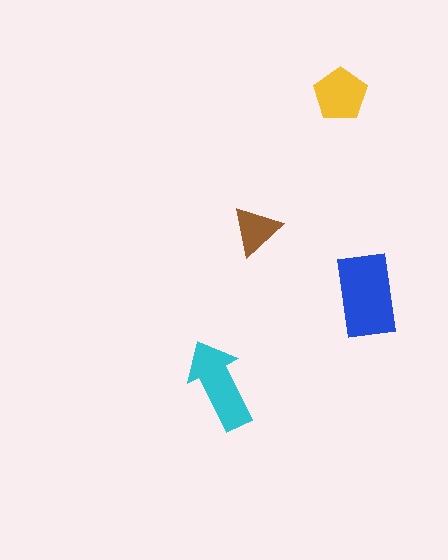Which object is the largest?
The blue rectangle.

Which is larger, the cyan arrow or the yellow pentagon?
The cyan arrow.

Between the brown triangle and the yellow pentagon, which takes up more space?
The yellow pentagon.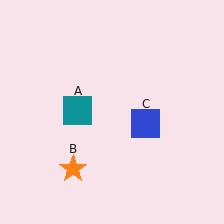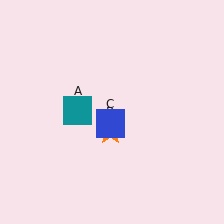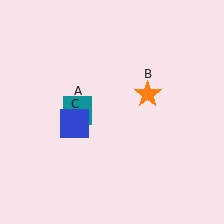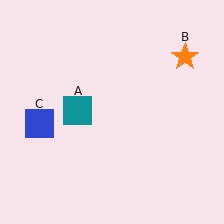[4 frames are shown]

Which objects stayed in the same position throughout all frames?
Teal square (object A) remained stationary.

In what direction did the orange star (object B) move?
The orange star (object B) moved up and to the right.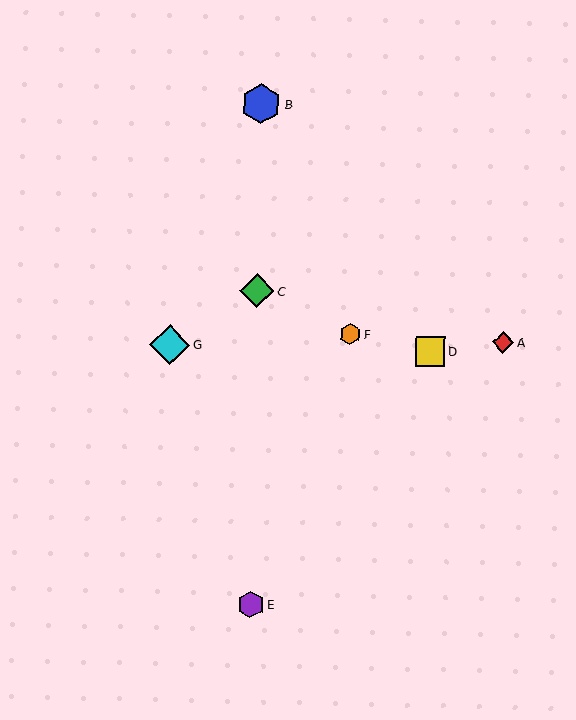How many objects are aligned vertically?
3 objects (B, C, E) are aligned vertically.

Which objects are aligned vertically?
Objects B, C, E are aligned vertically.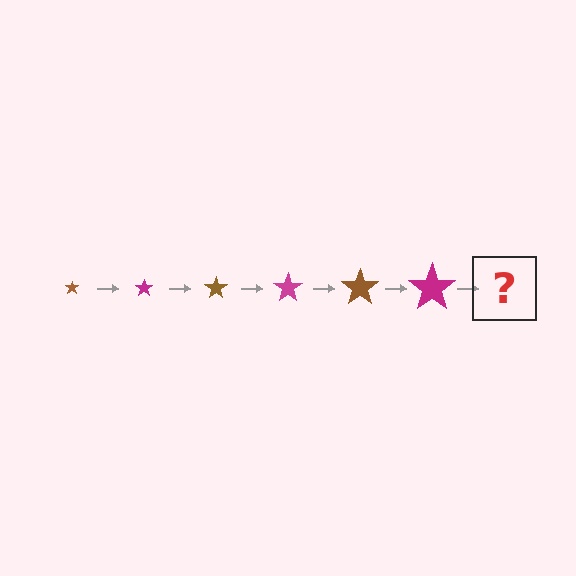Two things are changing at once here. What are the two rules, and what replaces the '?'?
The two rules are that the star grows larger each step and the color cycles through brown and magenta. The '?' should be a brown star, larger than the previous one.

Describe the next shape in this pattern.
It should be a brown star, larger than the previous one.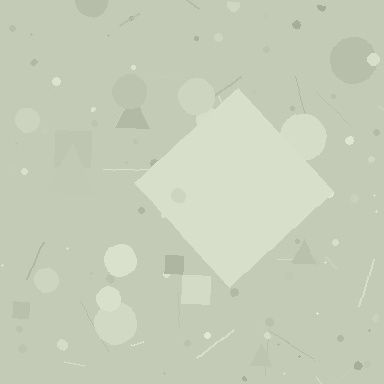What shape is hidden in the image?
A diamond is hidden in the image.